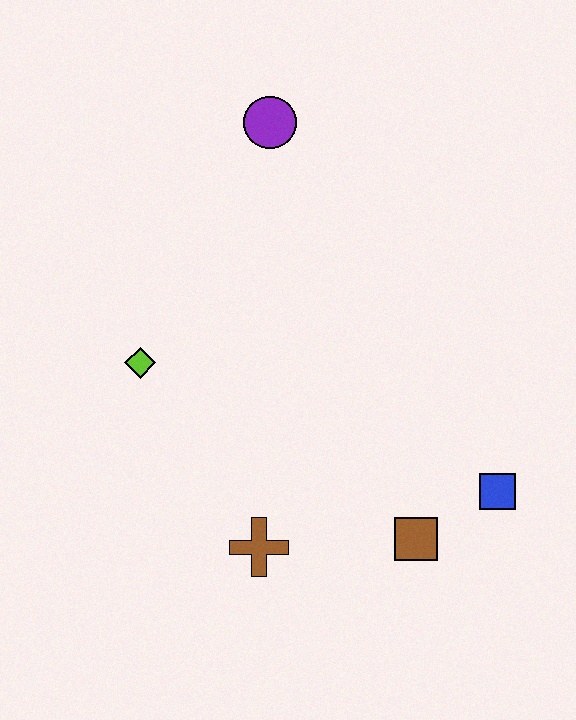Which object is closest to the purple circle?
The lime diamond is closest to the purple circle.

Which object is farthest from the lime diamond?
The blue square is farthest from the lime diamond.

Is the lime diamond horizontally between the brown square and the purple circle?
No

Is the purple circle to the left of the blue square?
Yes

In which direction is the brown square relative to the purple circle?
The brown square is below the purple circle.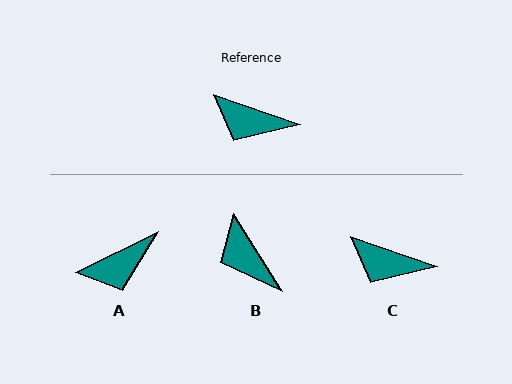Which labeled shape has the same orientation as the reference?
C.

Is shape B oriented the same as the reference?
No, it is off by about 39 degrees.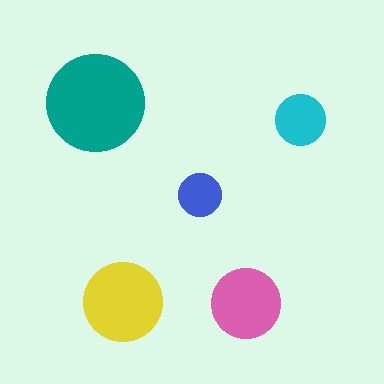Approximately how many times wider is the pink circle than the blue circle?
About 1.5 times wider.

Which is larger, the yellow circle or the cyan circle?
The yellow one.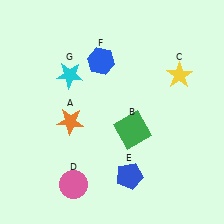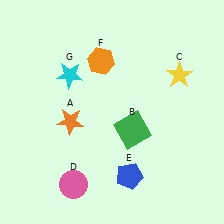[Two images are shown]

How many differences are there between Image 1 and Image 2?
There is 1 difference between the two images.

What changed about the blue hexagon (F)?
In Image 1, F is blue. In Image 2, it changed to orange.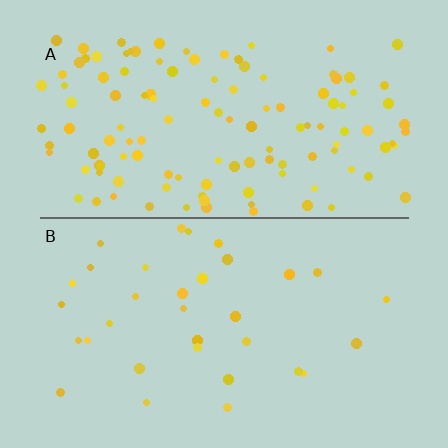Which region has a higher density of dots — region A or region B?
A (the top).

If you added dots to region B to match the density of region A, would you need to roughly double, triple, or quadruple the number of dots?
Approximately quadruple.